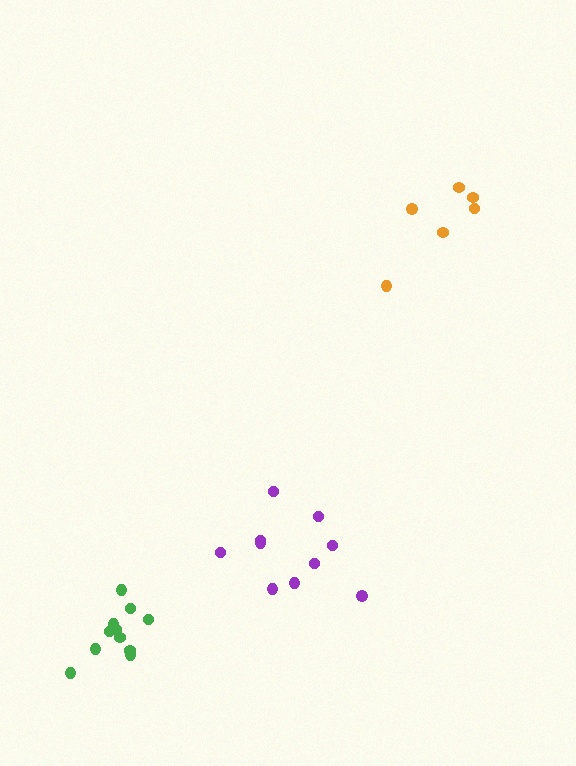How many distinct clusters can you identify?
There are 3 distinct clusters.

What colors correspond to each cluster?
The clusters are colored: green, orange, purple.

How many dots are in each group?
Group 1: 11 dots, Group 2: 6 dots, Group 3: 10 dots (27 total).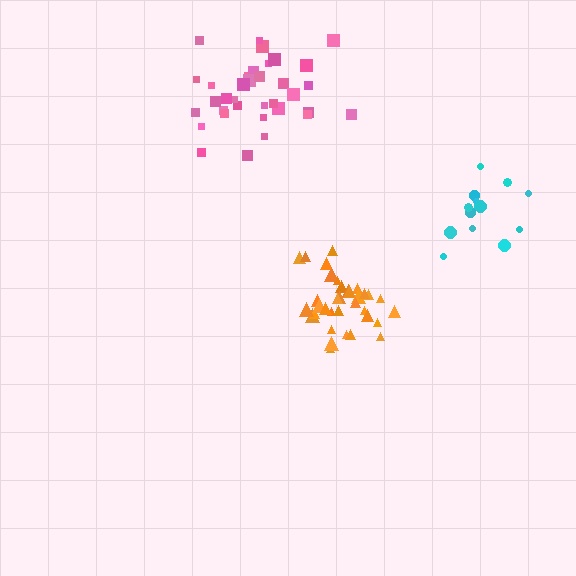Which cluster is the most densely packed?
Orange.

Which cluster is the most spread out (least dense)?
Cyan.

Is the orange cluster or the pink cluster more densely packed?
Orange.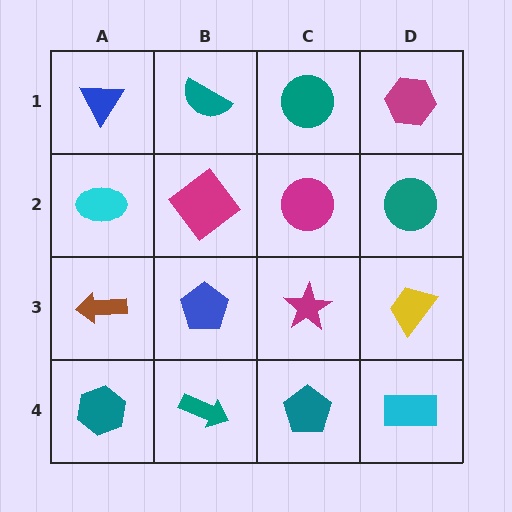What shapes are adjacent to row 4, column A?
A brown arrow (row 3, column A), a teal arrow (row 4, column B).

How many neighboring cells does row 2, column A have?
3.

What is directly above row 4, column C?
A magenta star.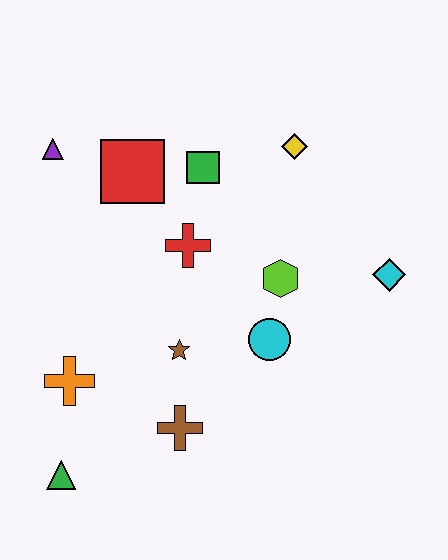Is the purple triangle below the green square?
No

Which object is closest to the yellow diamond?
The green square is closest to the yellow diamond.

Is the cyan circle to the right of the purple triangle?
Yes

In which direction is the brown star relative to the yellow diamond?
The brown star is below the yellow diamond.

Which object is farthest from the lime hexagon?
The green triangle is farthest from the lime hexagon.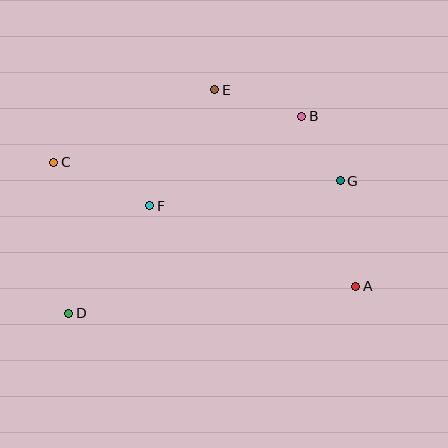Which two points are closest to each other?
Points B and G are closest to each other.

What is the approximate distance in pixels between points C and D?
The distance between C and D is approximately 152 pixels.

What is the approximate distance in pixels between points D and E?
The distance between D and E is approximately 267 pixels.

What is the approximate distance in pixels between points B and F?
The distance between B and F is approximately 177 pixels.